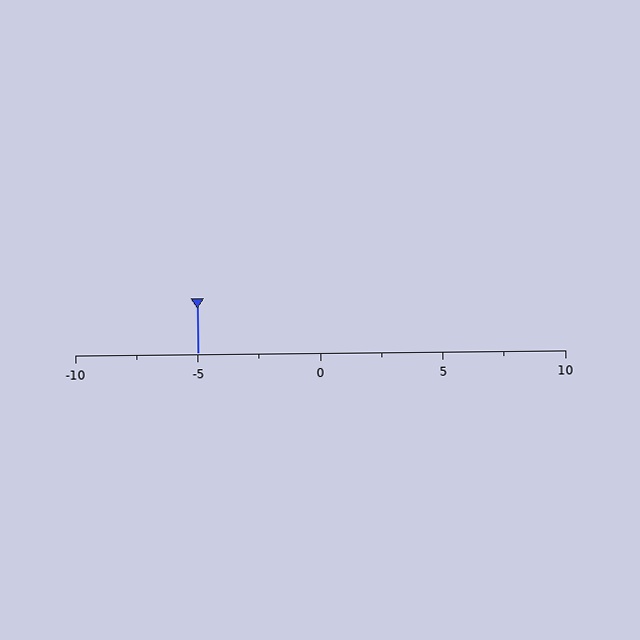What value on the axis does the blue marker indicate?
The marker indicates approximately -5.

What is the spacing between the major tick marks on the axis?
The major ticks are spaced 5 apart.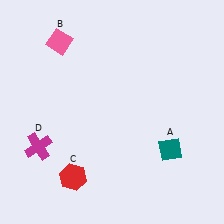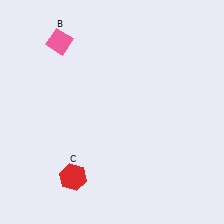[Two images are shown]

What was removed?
The teal diamond (A), the magenta cross (D) were removed in Image 2.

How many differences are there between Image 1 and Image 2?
There are 2 differences between the two images.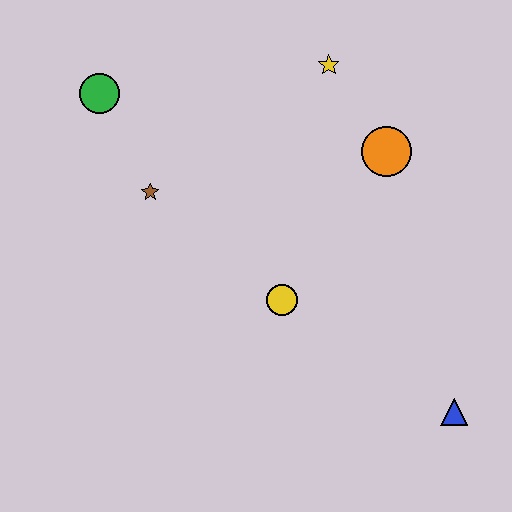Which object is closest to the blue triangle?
The yellow circle is closest to the blue triangle.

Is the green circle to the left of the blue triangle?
Yes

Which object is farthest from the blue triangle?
The green circle is farthest from the blue triangle.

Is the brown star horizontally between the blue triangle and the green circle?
Yes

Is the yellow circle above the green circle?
No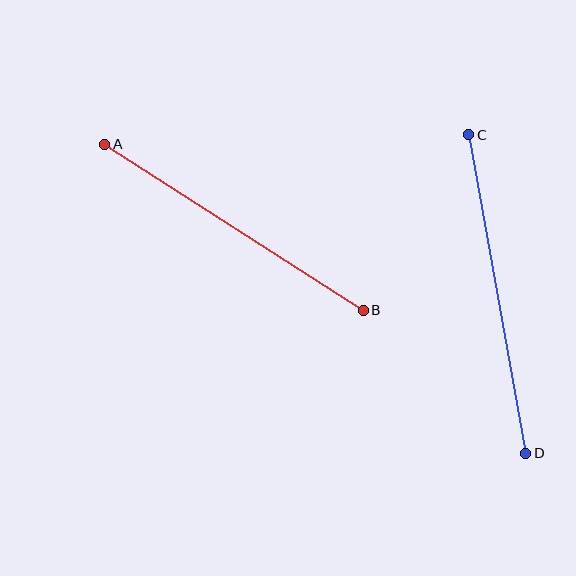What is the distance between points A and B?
The distance is approximately 307 pixels.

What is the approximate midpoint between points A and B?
The midpoint is at approximately (234, 227) pixels.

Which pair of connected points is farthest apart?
Points C and D are farthest apart.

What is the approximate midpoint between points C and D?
The midpoint is at approximately (497, 294) pixels.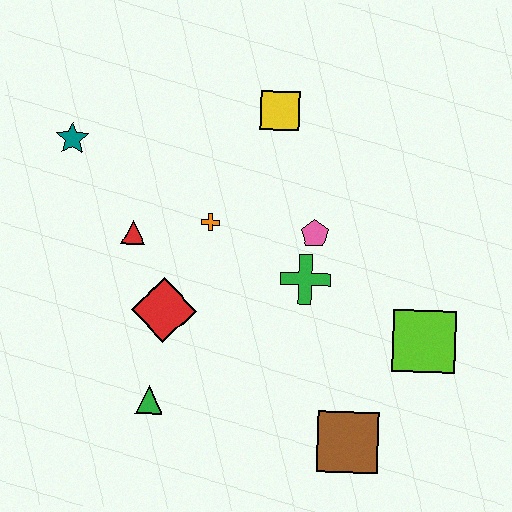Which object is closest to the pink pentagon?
The green cross is closest to the pink pentagon.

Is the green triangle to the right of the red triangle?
Yes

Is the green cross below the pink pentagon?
Yes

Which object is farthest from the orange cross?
The brown square is farthest from the orange cross.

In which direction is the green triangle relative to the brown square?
The green triangle is to the left of the brown square.